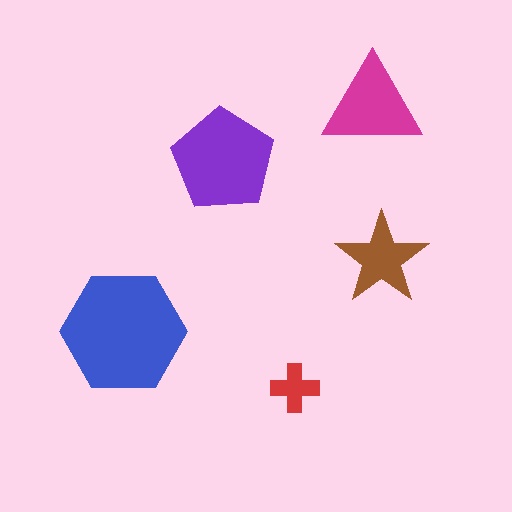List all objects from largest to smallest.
The blue hexagon, the purple pentagon, the magenta triangle, the brown star, the red cross.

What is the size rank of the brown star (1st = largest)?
4th.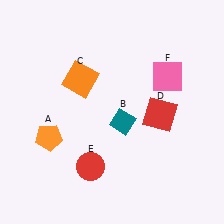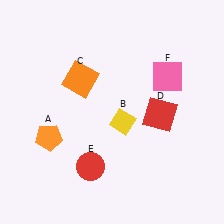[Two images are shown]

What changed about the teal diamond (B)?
In Image 1, B is teal. In Image 2, it changed to yellow.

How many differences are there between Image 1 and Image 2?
There is 1 difference between the two images.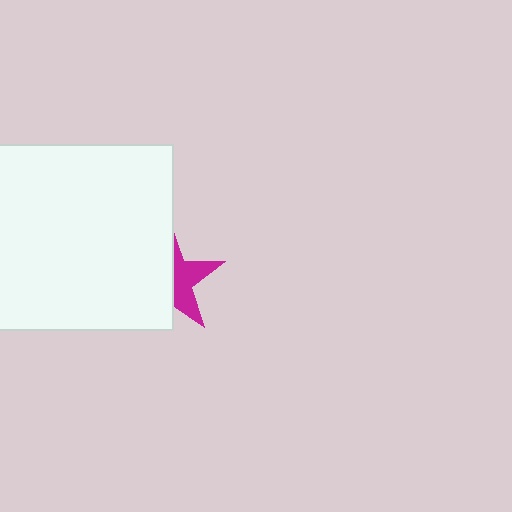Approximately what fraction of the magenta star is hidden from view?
Roughly 58% of the magenta star is hidden behind the white square.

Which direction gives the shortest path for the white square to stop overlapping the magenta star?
Moving left gives the shortest separation.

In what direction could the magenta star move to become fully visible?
The magenta star could move right. That would shift it out from behind the white square entirely.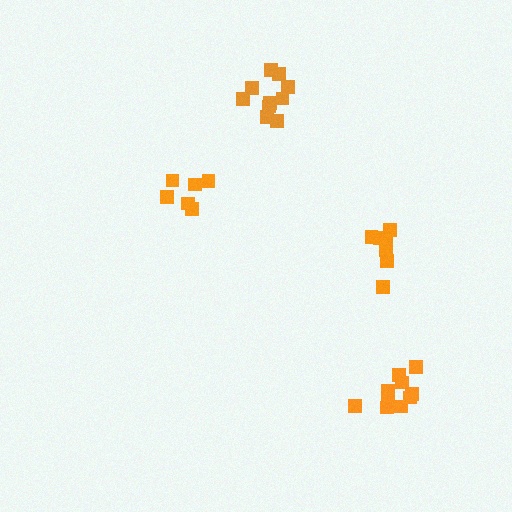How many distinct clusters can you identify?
There are 4 distinct clusters.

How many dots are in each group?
Group 1: 10 dots, Group 2: 6 dots, Group 3: 7 dots, Group 4: 10 dots (33 total).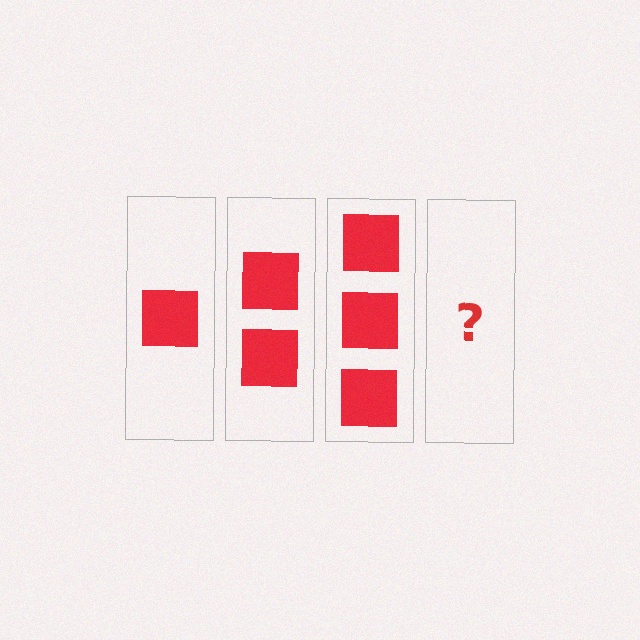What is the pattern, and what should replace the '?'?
The pattern is that each step adds one more square. The '?' should be 4 squares.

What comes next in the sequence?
The next element should be 4 squares.